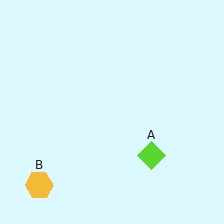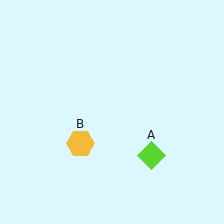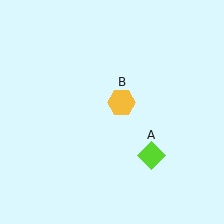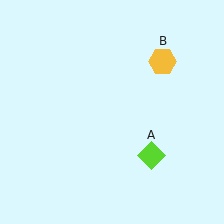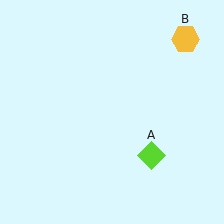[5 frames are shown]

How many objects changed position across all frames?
1 object changed position: yellow hexagon (object B).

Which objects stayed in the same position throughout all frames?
Lime diamond (object A) remained stationary.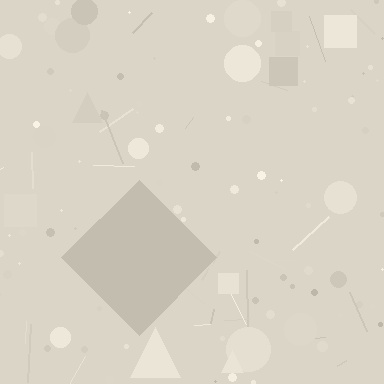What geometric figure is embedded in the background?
A diamond is embedded in the background.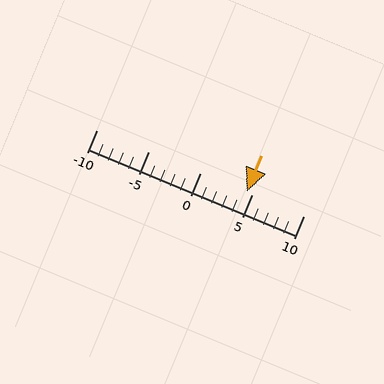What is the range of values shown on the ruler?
The ruler shows values from -10 to 10.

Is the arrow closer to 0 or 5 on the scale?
The arrow is closer to 5.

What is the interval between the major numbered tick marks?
The major tick marks are spaced 5 units apart.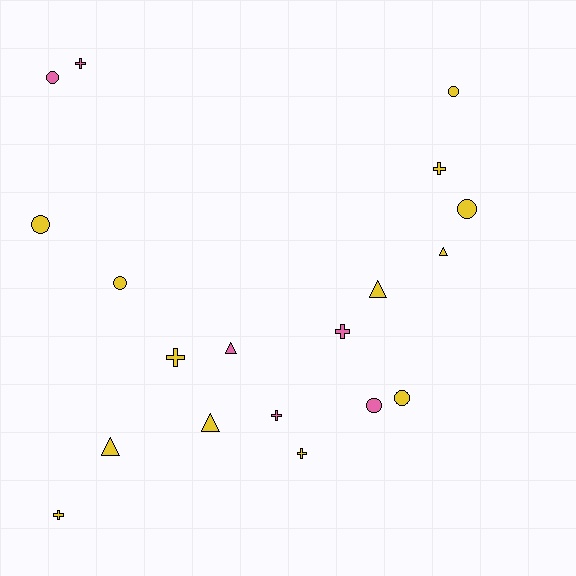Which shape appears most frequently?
Circle, with 7 objects.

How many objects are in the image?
There are 19 objects.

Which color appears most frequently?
Yellow, with 13 objects.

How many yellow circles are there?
There are 5 yellow circles.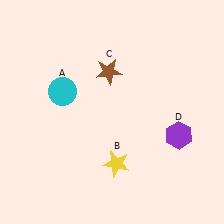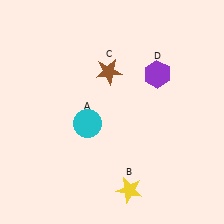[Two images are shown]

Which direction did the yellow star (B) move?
The yellow star (B) moved down.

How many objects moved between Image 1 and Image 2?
3 objects moved between the two images.